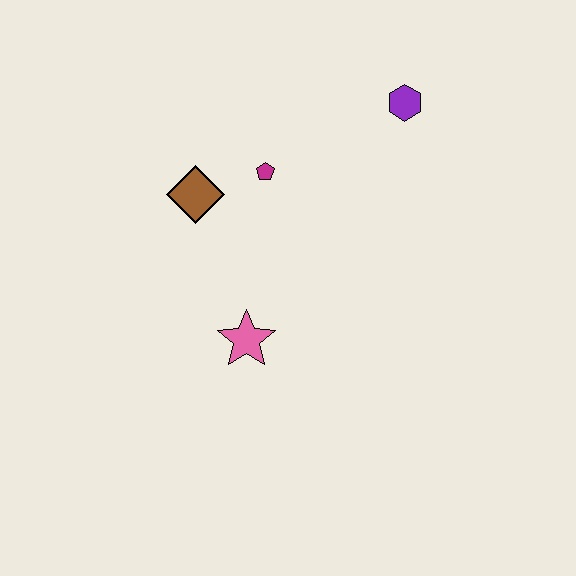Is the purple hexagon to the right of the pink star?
Yes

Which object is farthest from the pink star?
The purple hexagon is farthest from the pink star.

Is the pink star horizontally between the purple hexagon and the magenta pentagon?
No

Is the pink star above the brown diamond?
No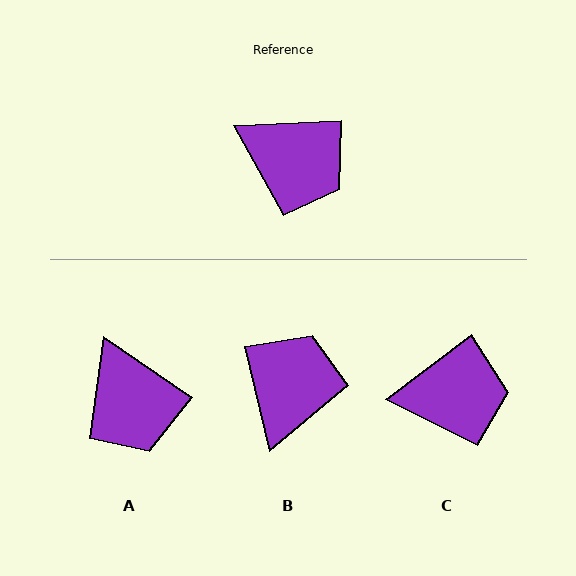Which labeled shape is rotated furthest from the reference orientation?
B, about 101 degrees away.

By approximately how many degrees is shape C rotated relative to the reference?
Approximately 34 degrees counter-clockwise.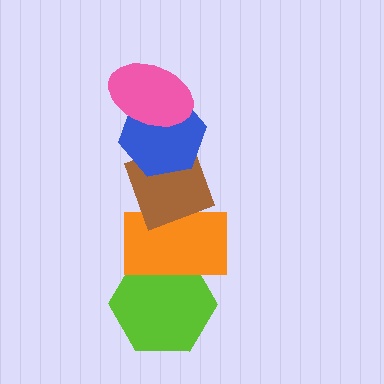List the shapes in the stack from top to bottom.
From top to bottom: the pink ellipse, the blue hexagon, the brown diamond, the orange rectangle, the lime hexagon.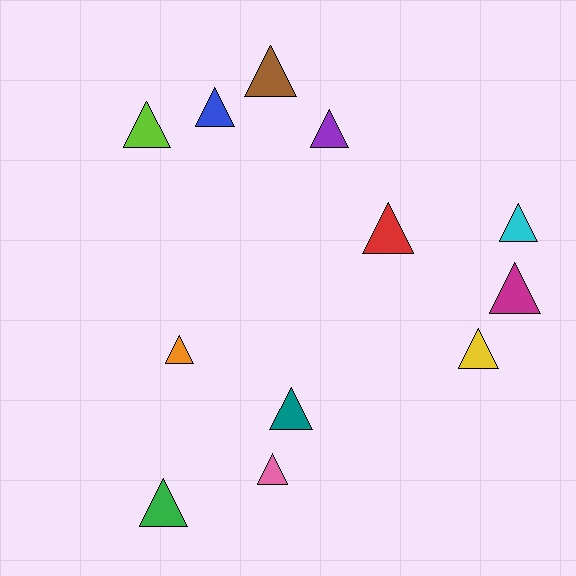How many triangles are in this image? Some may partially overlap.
There are 12 triangles.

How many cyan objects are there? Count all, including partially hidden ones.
There is 1 cyan object.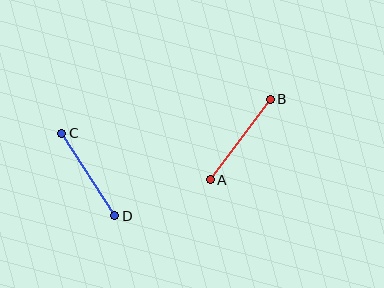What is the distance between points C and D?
The distance is approximately 98 pixels.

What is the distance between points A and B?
The distance is approximately 100 pixels.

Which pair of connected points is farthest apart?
Points A and B are farthest apart.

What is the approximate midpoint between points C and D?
The midpoint is at approximately (88, 175) pixels.